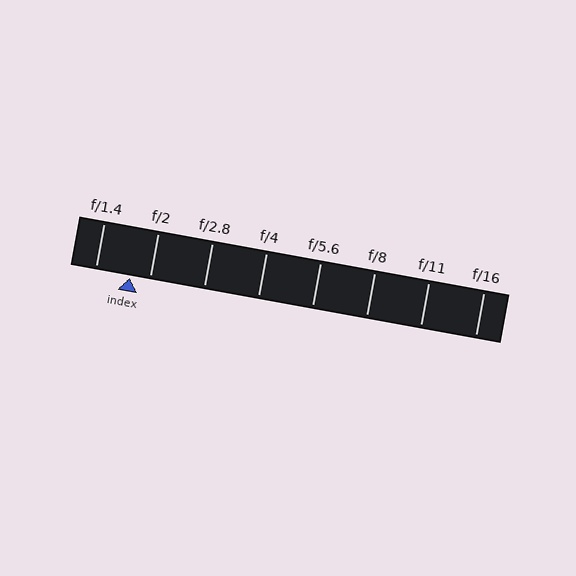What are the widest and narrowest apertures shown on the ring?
The widest aperture shown is f/1.4 and the narrowest is f/16.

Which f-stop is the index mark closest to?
The index mark is closest to f/2.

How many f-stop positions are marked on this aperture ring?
There are 8 f-stop positions marked.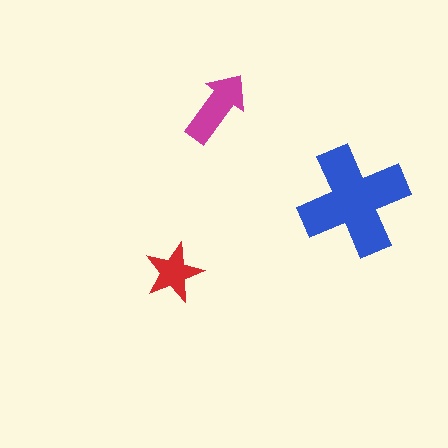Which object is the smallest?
The red star.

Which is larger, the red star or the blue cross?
The blue cross.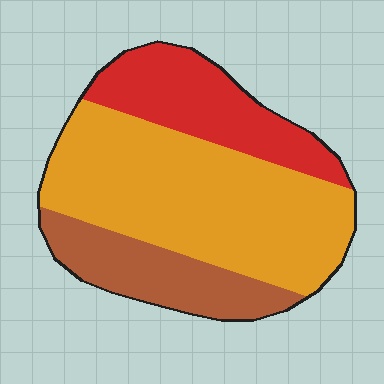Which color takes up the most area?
Orange, at roughly 55%.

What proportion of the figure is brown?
Brown takes up about one fifth (1/5) of the figure.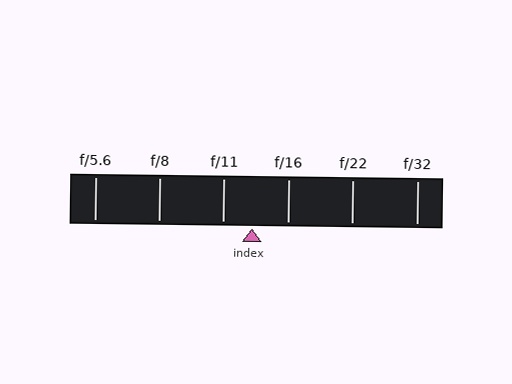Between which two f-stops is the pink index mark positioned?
The index mark is between f/11 and f/16.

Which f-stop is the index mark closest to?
The index mark is closest to f/11.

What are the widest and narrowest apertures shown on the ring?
The widest aperture shown is f/5.6 and the narrowest is f/32.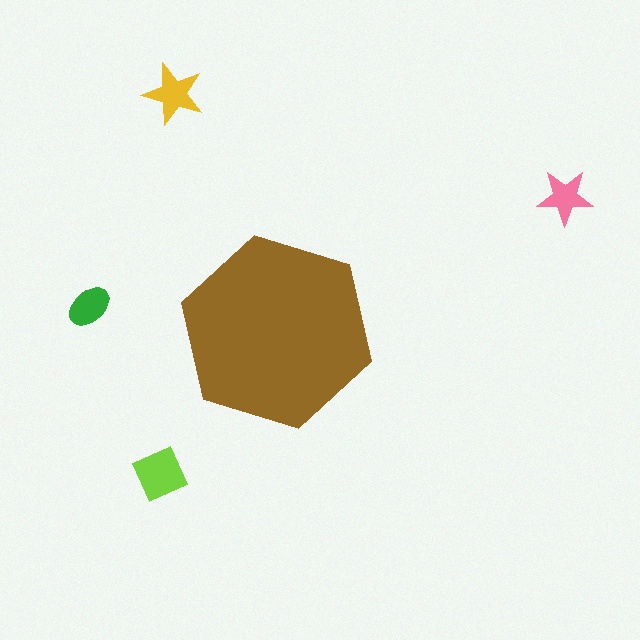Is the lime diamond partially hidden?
No, the lime diamond is fully visible.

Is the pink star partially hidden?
No, the pink star is fully visible.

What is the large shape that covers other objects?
A brown hexagon.